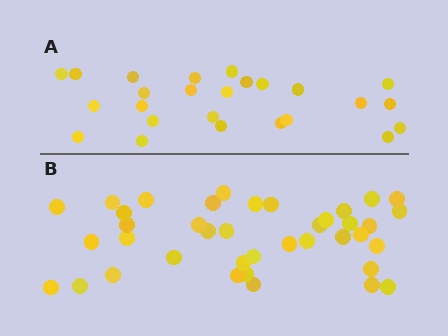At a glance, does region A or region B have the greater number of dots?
Region B (the bottom region) has more dots.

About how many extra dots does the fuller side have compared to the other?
Region B has approximately 15 more dots than region A.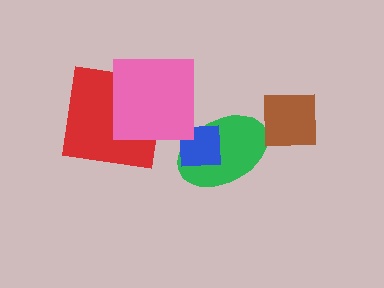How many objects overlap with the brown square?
0 objects overlap with the brown square.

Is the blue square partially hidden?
No, no other shape covers it.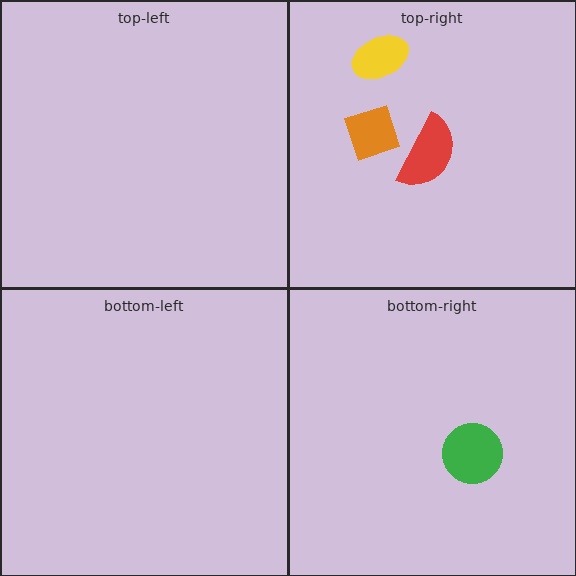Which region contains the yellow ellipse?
The top-right region.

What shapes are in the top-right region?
The orange diamond, the red semicircle, the yellow ellipse.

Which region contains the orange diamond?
The top-right region.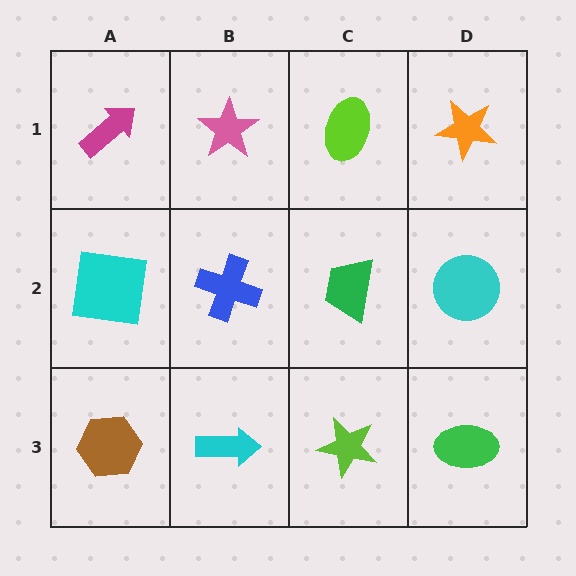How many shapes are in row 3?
4 shapes.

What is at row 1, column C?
A lime ellipse.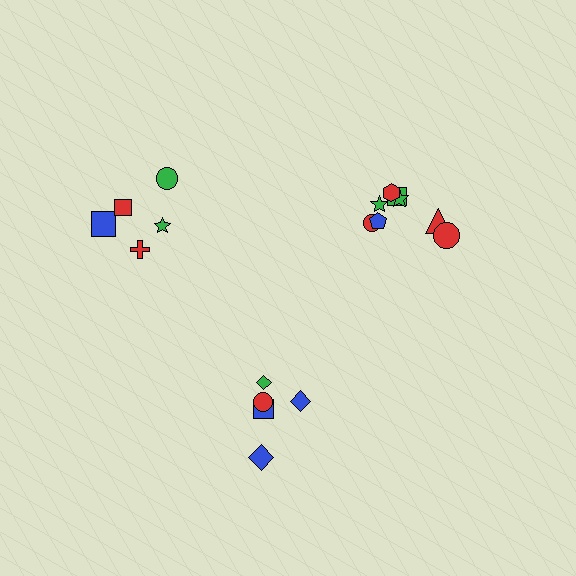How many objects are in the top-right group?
There are 8 objects.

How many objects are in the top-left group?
There are 5 objects.